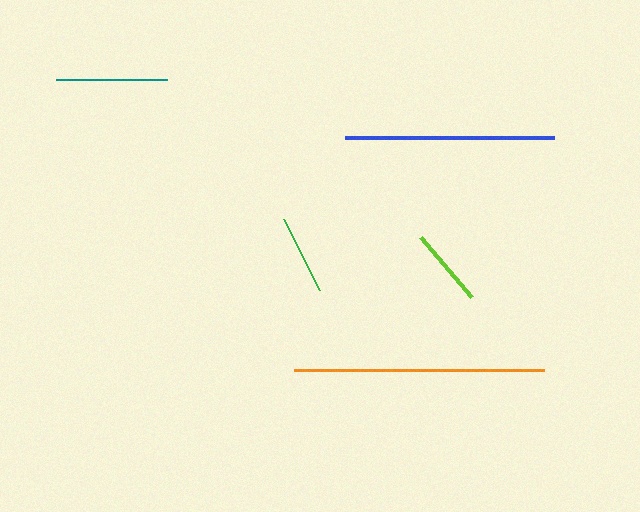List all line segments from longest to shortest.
From longest to shortest: orange, blue, teal, green, lime.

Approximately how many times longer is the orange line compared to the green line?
The orange line is approximately 3.1 times the length of the green line.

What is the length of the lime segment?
The lime segment is approximately 79 pixels long.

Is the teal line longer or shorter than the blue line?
The blue line is longer than the teal line.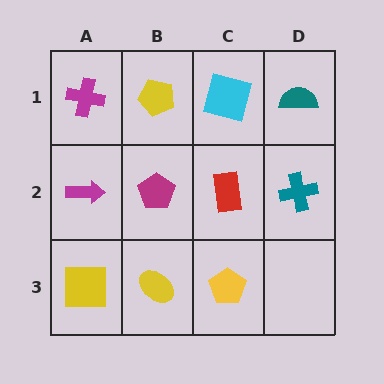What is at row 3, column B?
A yellow ellipse.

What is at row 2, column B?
A magenta pentagon.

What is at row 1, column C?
A cyan square.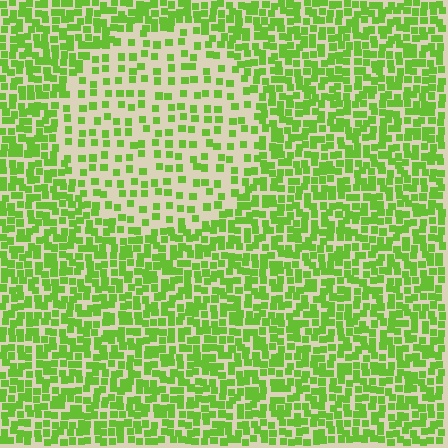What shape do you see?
I see a circle.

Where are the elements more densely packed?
The elements are more densely packed outside the circle boundary.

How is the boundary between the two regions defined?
The boundary is defined by a change in element density (approximately 2.2x ratio). All elements are the same color, size, and shape.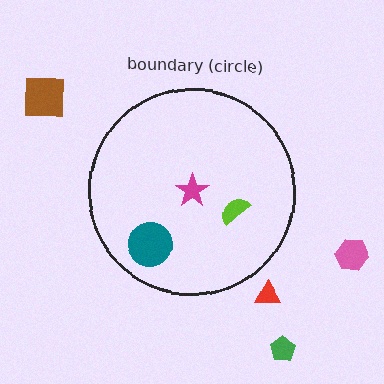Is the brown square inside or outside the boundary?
Outside.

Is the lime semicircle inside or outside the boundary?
Inside.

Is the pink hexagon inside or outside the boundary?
Outside.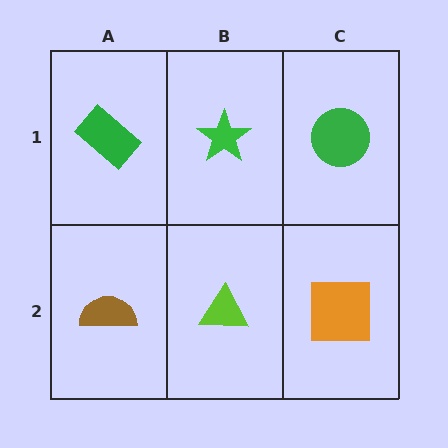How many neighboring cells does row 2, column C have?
2.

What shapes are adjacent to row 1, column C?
An orange square (row 2, column C), a green star (row 1, column B).